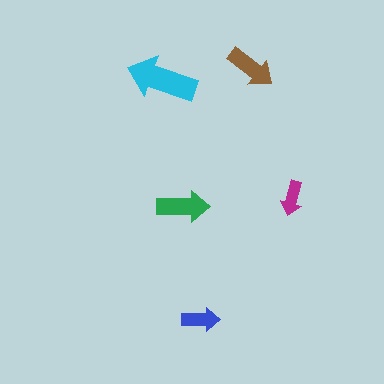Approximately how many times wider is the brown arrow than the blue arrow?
About 1.5 times wider.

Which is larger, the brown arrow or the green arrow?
The green one.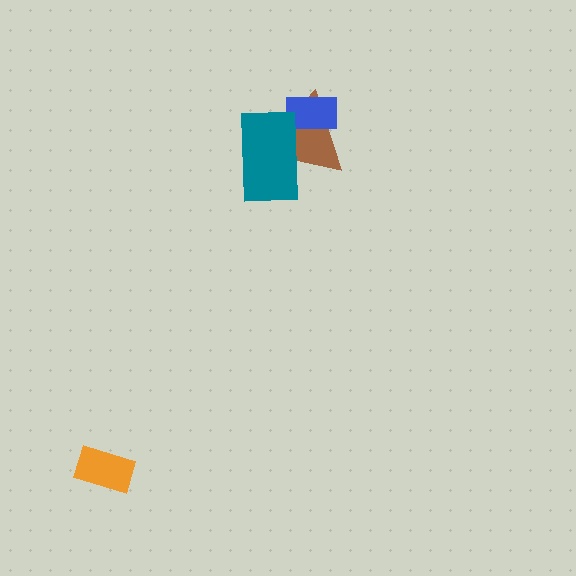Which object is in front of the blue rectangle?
The teal rectangle is in front of the blue rectangle.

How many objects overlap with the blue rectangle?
2 objects overlap with the blue rectangle.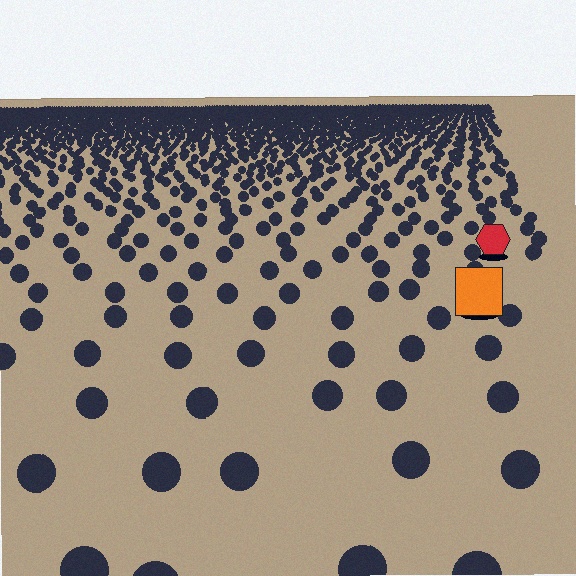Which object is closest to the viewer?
The orange square is closest. The texture marks near it are larger and more spread out.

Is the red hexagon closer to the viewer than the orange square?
No. The orange square is closer — you can tell from the texture gradient: the ground texture is coarser near it.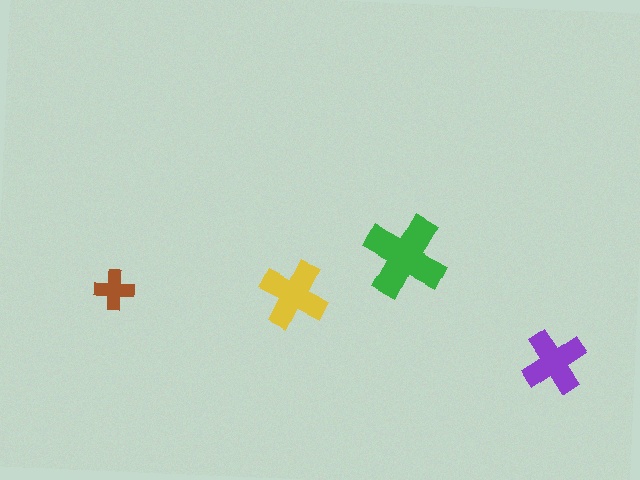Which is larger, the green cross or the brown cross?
The green one.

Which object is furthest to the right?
The purple cross is rightmost.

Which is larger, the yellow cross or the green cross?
The green one.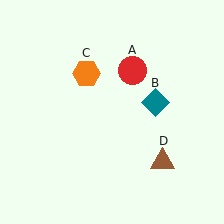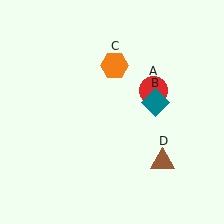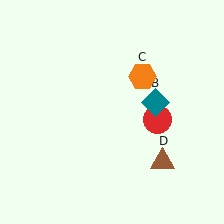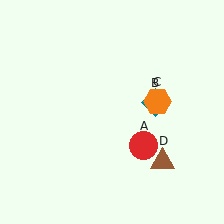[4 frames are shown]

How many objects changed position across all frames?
2 objects changed position: red circle (object A), orange hexagon (object C).